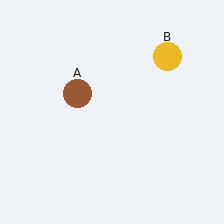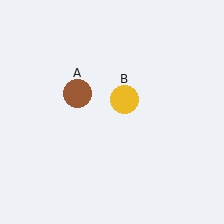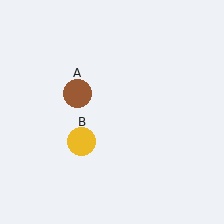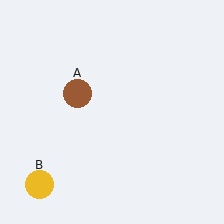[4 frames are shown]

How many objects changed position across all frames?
1 object changed position: yellow circle (object B).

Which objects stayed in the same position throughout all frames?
Brown circle (object A) remained stationary.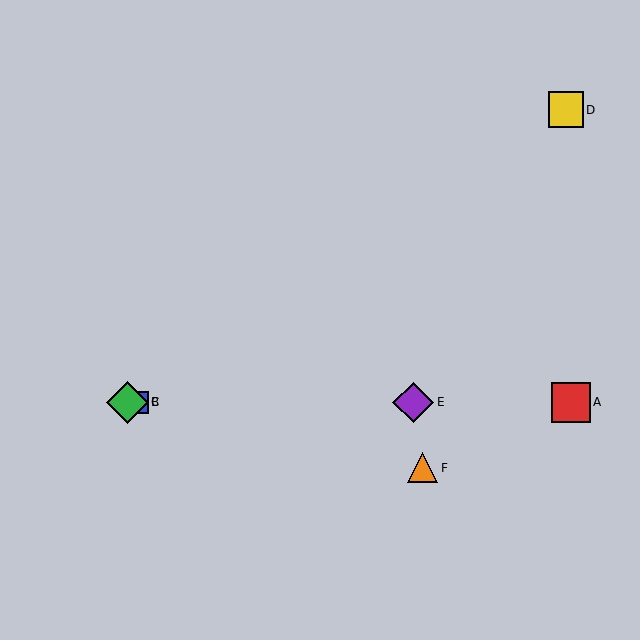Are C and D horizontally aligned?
No, C is at y≈403 and D is at y≈110.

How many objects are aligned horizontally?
4 objects (A, B, C, E) are aligned horizontally.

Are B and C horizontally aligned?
Yes, both are at y≈403.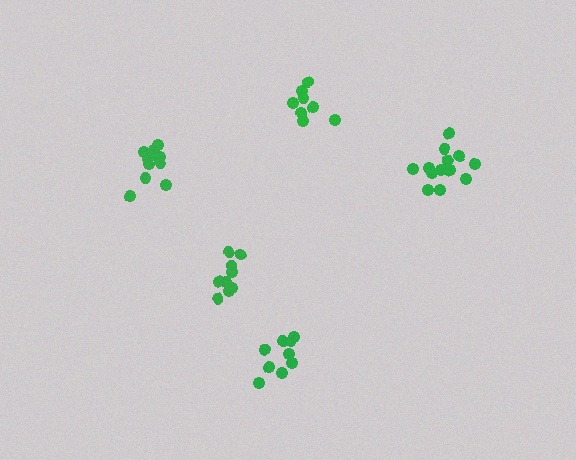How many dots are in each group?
Group 1: 11 dots, Group 2: 8 dots, Group 3: 9 dots, Group 4: 9 dots, Group 5: 13 dots (50 total).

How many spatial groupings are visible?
There are 5 spatial groupings.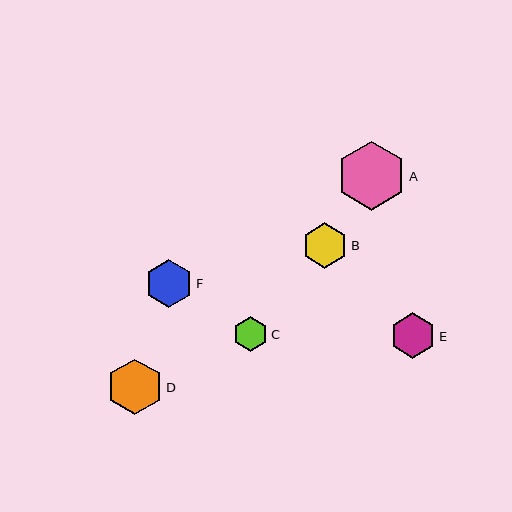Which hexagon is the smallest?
Hexagon C is the smallest with a size of approximately 35 pixels.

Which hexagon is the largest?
Hexagon A is the largest with a size of approximately 68 pixels.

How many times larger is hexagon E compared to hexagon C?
Hexagon E is approximately 1.3 times the size of hexagon C.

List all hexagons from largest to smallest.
From largest to smallest: A, D, F, B, E, C.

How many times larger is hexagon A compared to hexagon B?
Hexagon A is approximately 1.5 times the size of hexagon B.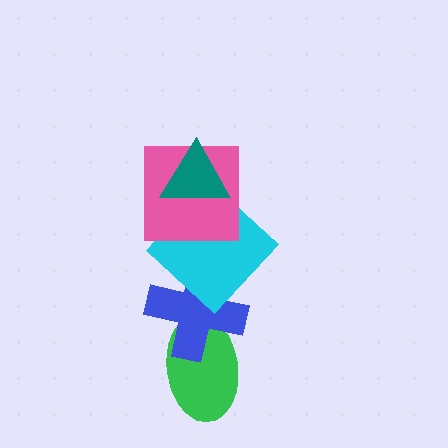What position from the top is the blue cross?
The blue cross is 4th from the top.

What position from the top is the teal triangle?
The teal triangle is 1st from the top.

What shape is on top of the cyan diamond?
The pink square is on top of the cyan diamond.